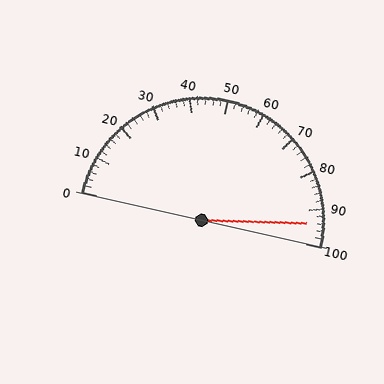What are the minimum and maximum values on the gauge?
The gauge ranges from 0 to 100.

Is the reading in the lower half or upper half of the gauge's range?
The reading is in the upper half of the range (0 to 100).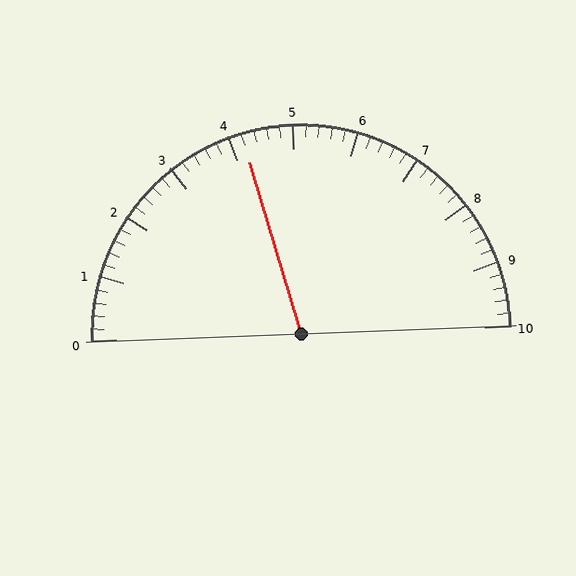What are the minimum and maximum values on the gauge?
The gauge ranges from 0 to 10.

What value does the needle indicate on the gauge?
The needle indicates approximately 4.2.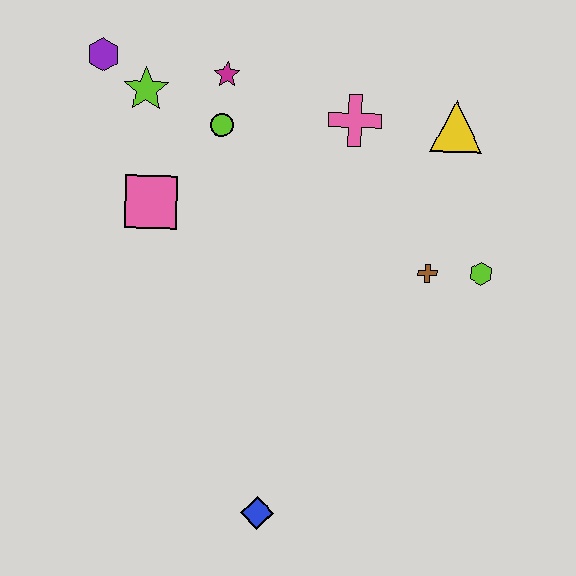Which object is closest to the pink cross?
The yellow triangle is closest to the pink cross.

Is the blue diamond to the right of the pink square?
Yes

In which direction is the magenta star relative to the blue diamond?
The magenta star is above the blue diamond.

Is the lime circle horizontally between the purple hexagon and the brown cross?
Yes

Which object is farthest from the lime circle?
The blue diamond is farthest from the lime circle.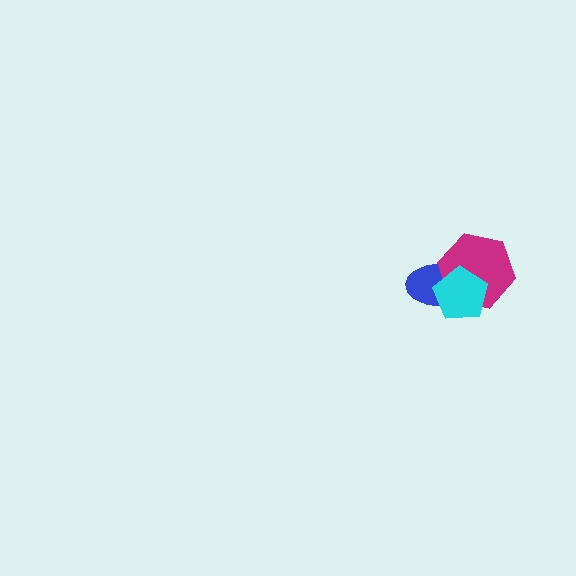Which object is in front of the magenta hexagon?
The cyan pentagon is in front of the magenta hexagon.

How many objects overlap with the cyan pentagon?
2 objects overlap with the cyan pentagon.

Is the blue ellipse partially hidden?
Yes, it is partially covered by another shape.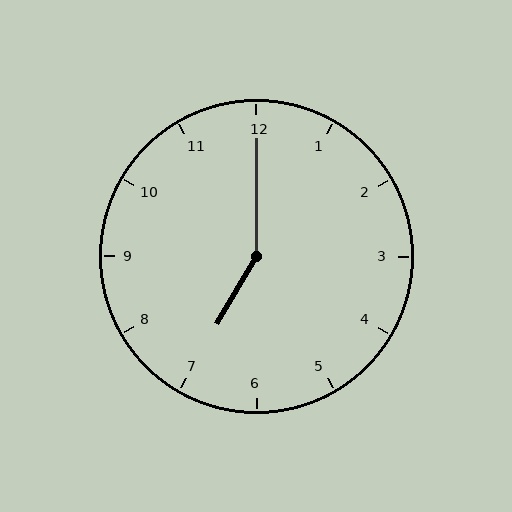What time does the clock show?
7:00.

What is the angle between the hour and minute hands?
Approximately 150 degrees.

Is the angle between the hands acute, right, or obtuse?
It is obtuse.